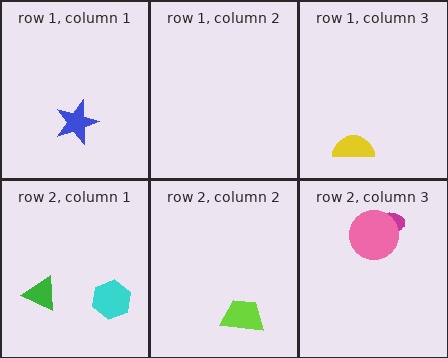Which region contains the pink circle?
The row 2, column 3 region.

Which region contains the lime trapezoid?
The row 2, column 2 region.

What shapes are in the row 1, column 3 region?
The yellow semicircle.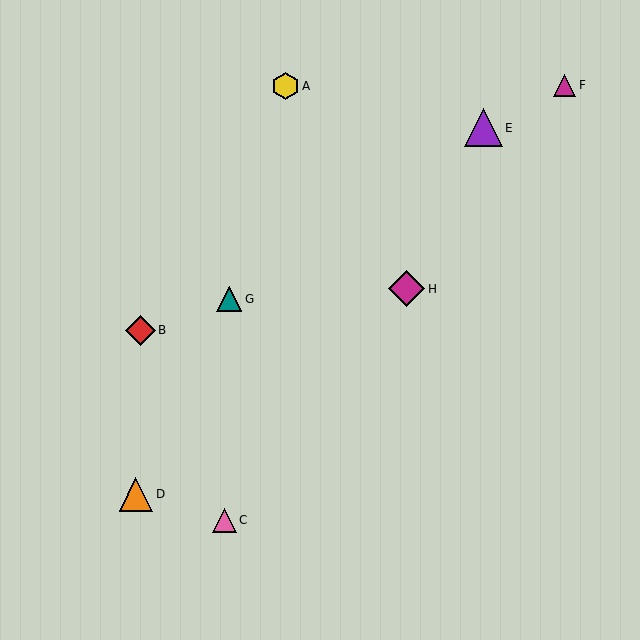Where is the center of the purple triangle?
The center of the purple triangle is at (483, 128).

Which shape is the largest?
The purple triangle (labeled E) is the largest.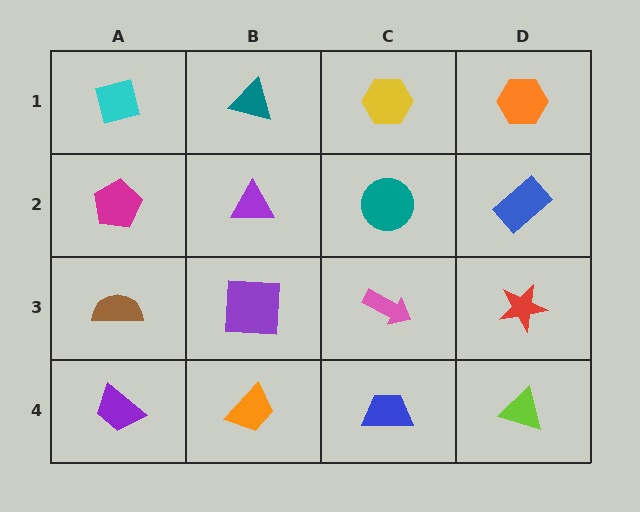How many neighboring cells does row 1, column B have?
3.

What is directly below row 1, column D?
A blue rectangle.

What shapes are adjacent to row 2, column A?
A cyan square (row 1, column A), a brown semicircle (row 3, column A), a purple triangle (row 2, column B).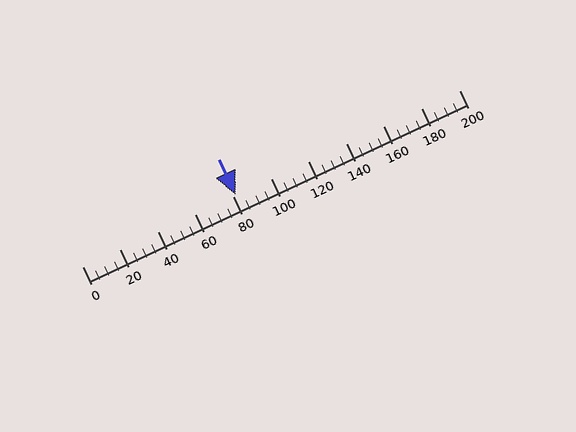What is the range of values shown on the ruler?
The ruler shows values from 0 to 200.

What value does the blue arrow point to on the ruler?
The blue arrow points to approximately 81.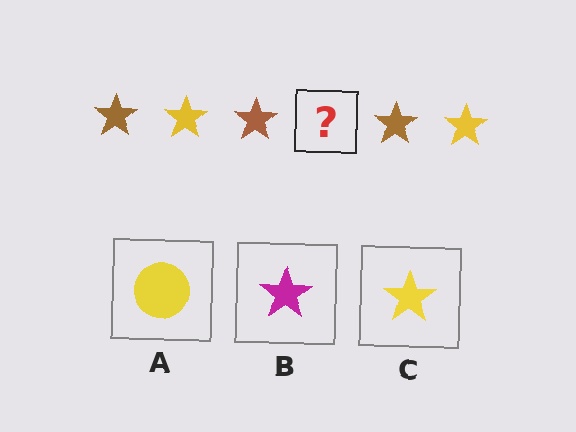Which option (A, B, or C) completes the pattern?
C.